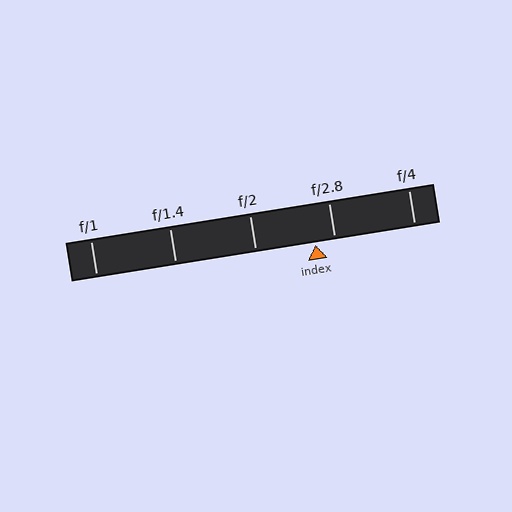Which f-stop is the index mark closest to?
The index mark is closest to f/2.8.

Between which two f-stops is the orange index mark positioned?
The index mark is between f/2 and f/2.8.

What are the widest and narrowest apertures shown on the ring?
The widest aperture shown is f/1 and the narrowest is f/4.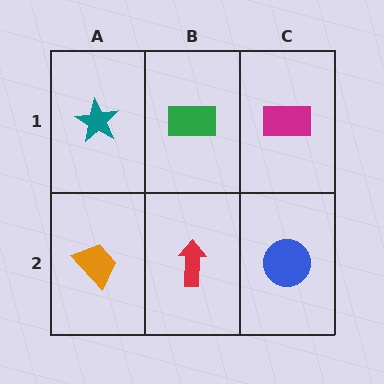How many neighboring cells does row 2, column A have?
2.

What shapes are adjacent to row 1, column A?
An orange trapezoid (row 2, column A), a green rectangle (row 1, column B).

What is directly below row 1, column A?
An orange trapezoid.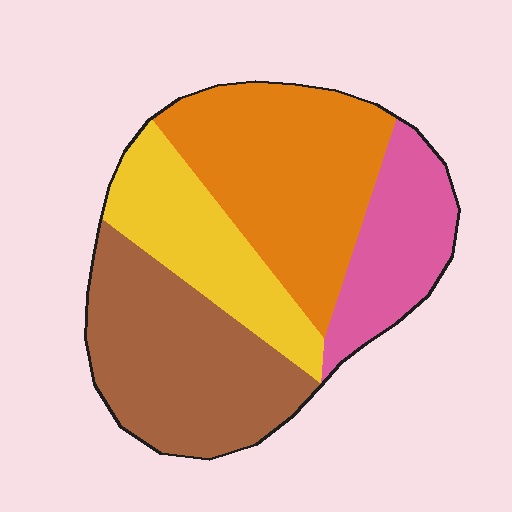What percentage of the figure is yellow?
Yellow takes up about one fifth (1/5) of the figure.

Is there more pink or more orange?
Orange.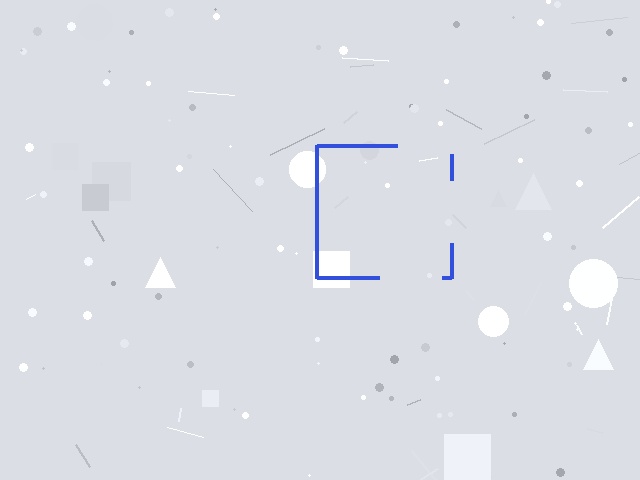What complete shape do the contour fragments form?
The contour fragments form a square.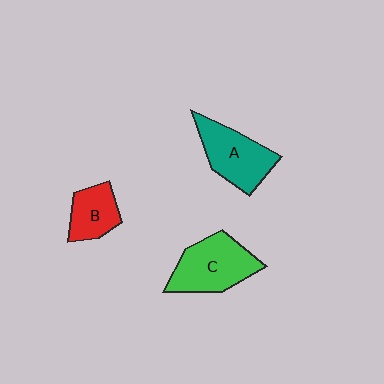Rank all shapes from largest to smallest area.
From largest to smallest: C (green), A (teal), B (red).